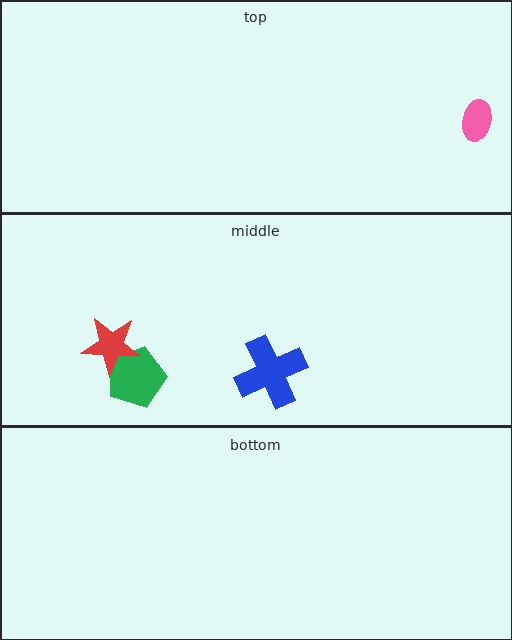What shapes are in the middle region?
The green pentagon, the red star, the blue cross.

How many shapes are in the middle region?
3.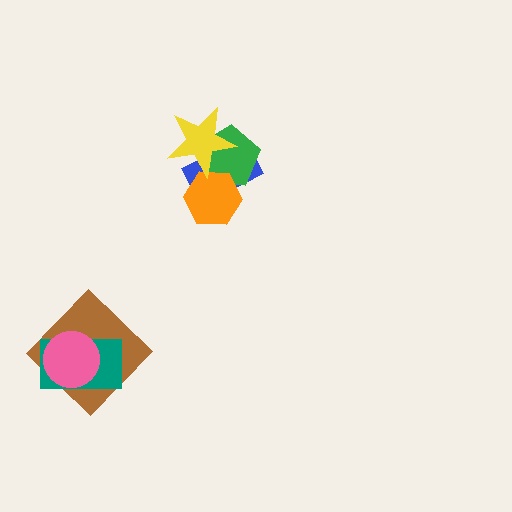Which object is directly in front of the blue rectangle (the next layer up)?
The green pentagon is directly in front of the blue rectangle.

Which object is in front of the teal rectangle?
The pink circle is in front of the teal rectangle.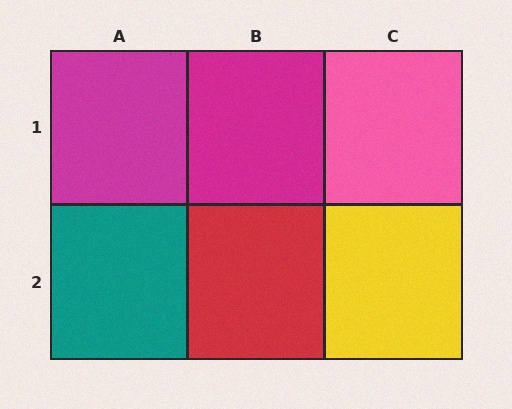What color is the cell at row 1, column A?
Magenta.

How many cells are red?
1 cell is red.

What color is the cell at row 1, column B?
Magenta.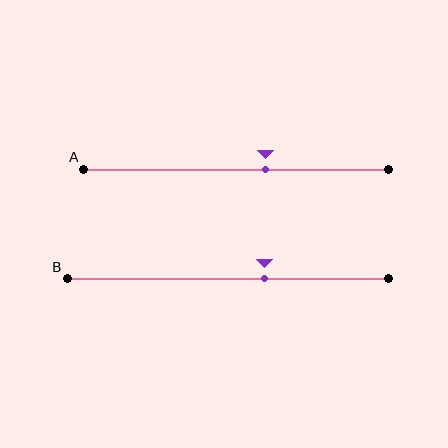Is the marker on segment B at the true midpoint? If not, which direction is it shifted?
No, the marker on segment B is shifted to the right by about 11% of the segment length.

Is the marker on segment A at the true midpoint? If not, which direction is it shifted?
No, the marker on segment A is shifted to the right by about 10% of the segment length.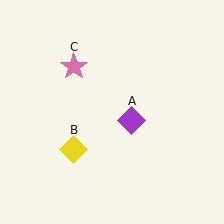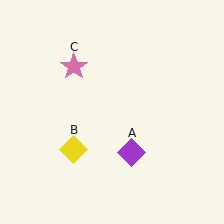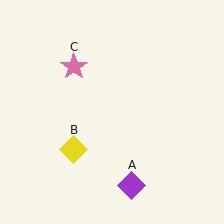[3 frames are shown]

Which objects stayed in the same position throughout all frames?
Yellow diamond (object B) and pink star (object C) remained stationary.